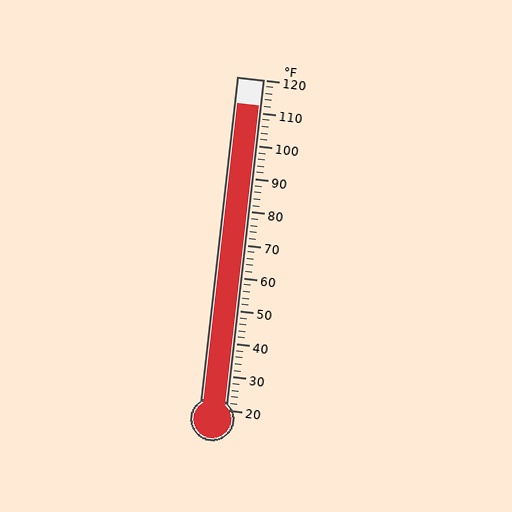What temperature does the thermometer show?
The thermometer shows approximately 112°F.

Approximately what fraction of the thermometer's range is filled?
The thermometer is filled to approximately 90% of its range.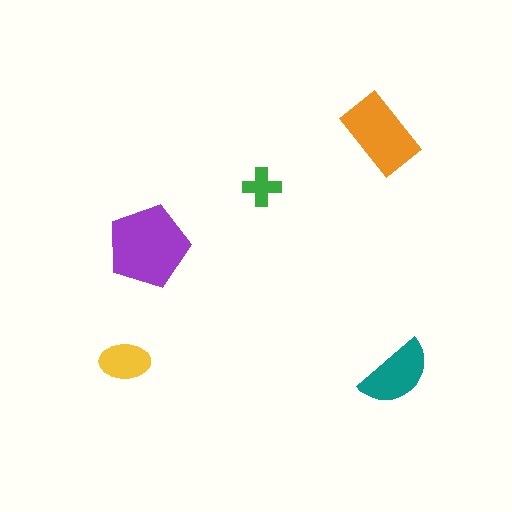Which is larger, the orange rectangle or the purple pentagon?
The purple pentagon.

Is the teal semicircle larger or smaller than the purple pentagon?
Smaller.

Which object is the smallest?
The green cross.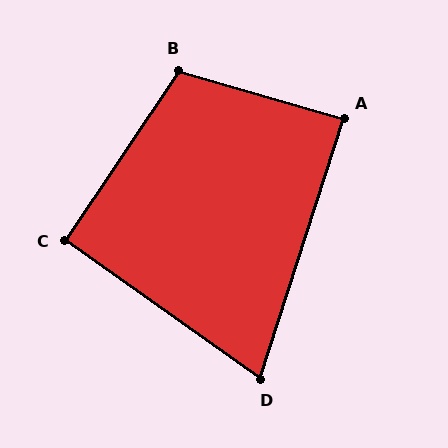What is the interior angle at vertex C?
Approximately 92 degrees (approximately right).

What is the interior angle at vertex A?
Approximately 88 degrees (approximately right).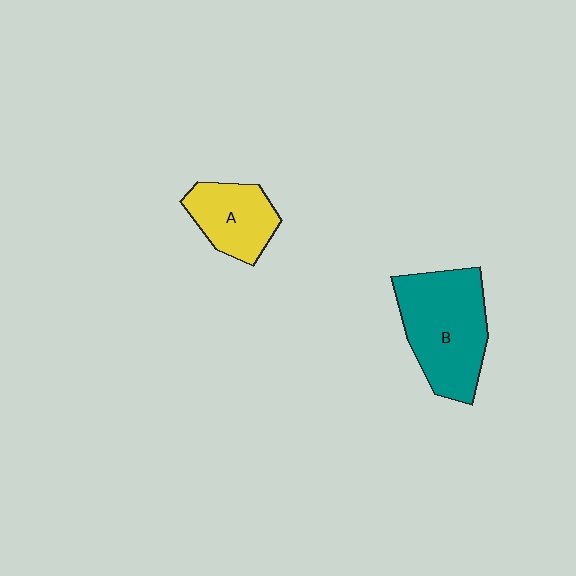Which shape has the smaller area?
Shape A (yellow).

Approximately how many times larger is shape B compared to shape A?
Approximately 1.7 times.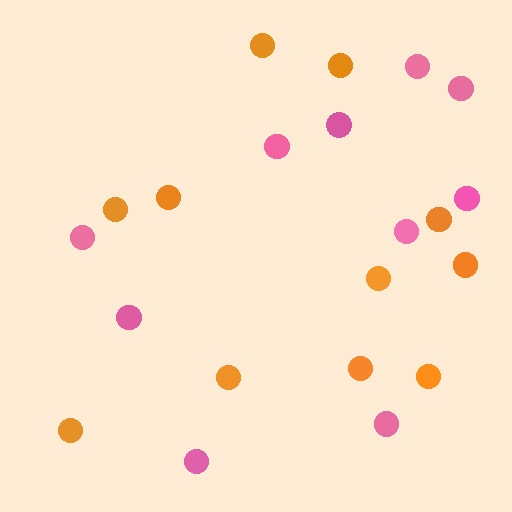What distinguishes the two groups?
There are 2 groups: one group of pink circles (10) and one group of orange circles (11).